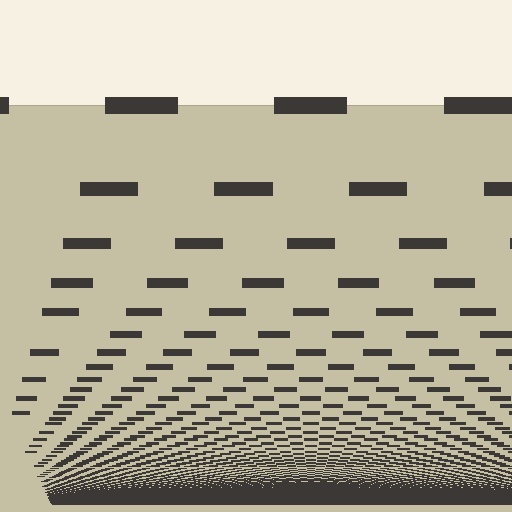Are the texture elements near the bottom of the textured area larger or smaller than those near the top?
Smaller. The gradient is inverted — elements near the bottom are smaller and denser.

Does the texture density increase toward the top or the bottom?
Density increases toward the bottom.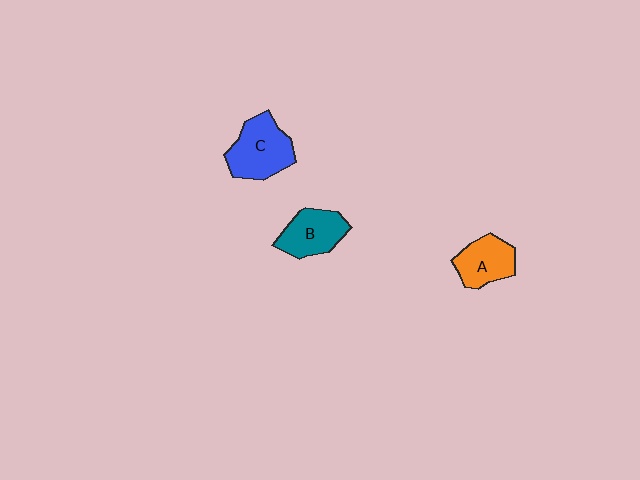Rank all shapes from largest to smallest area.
From largest to smallest: C (blue), B (teal), A (orange).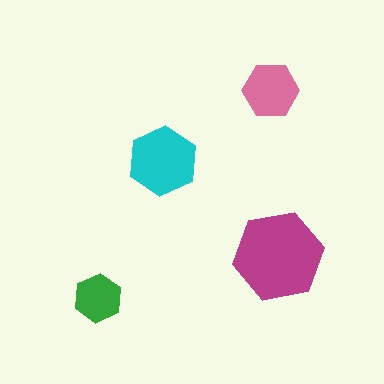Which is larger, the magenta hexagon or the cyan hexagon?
The magenta one.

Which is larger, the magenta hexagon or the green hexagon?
The magenta one.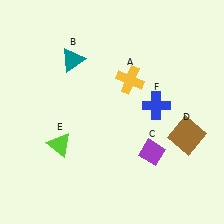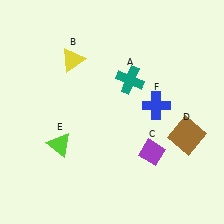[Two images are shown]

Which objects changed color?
A changed from yellow to teal. B changed from teal to yellow.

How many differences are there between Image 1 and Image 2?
There are 2 differences between the two images.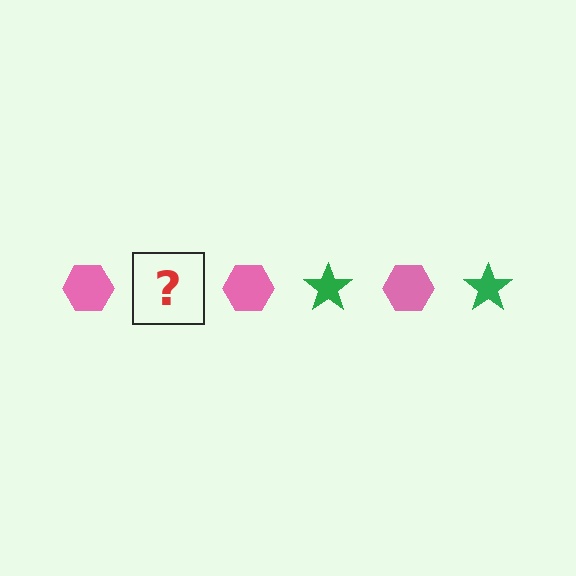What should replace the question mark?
The question mark should be replaced with a green star.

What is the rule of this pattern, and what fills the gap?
The rule is that the pattern alternates between pink hexagon and green star. The gap should be filled with a green star.